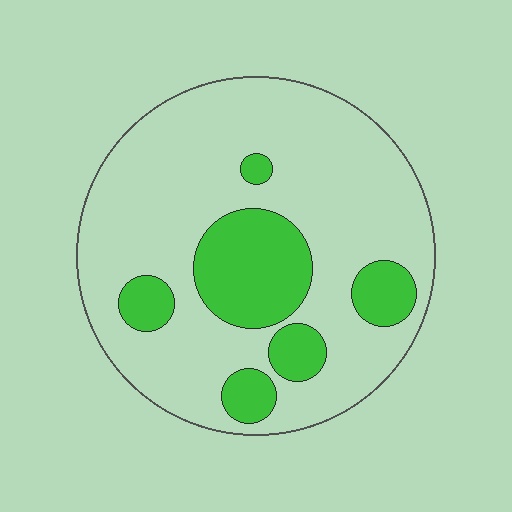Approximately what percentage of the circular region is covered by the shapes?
Approximately 25%.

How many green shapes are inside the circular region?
6.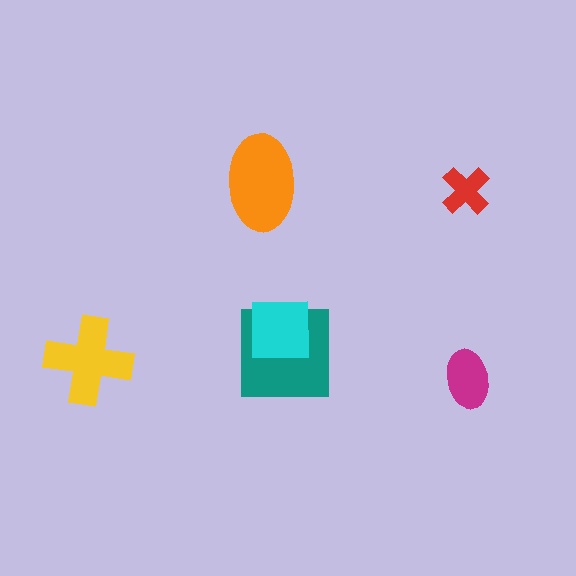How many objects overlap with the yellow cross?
0 objects overlap with the yellow cross.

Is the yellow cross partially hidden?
No, no other shape covers it.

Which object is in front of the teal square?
The cyan square is in front of the teal square.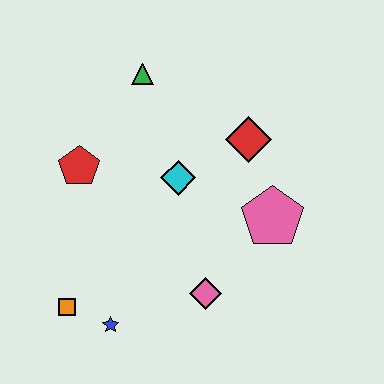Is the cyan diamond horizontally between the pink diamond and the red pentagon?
Yes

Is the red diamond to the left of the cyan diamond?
No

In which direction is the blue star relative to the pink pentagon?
The blue star is to the left of the pink pentagon.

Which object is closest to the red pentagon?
The cyan diamond is closest to the red pentagon.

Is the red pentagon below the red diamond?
Yes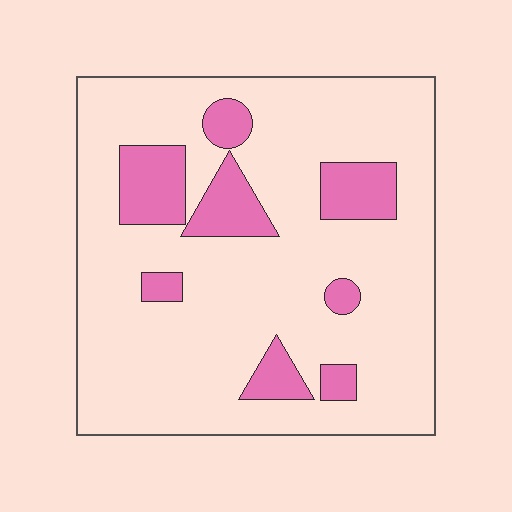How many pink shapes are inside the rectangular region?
8.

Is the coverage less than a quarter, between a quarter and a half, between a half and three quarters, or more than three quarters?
Less than a quarter.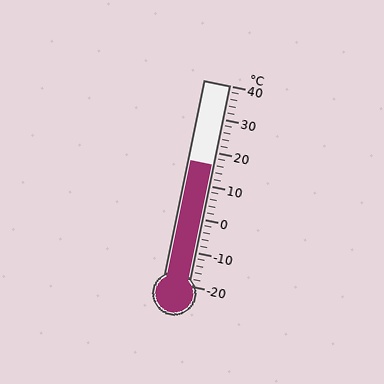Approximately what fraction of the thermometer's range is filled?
The thermometer is filled to approximately 60% of its range.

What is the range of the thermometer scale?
The thermometer scale ranges from -20°C to 40°C.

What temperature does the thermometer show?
The thermometer shows approximately 16°C.